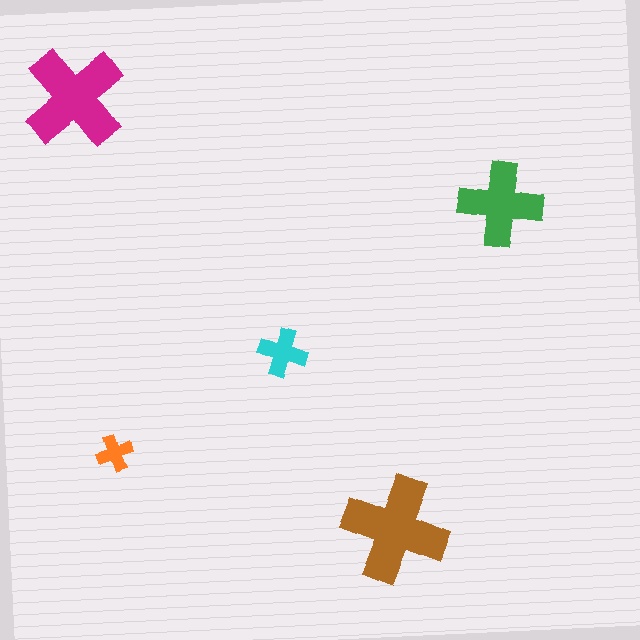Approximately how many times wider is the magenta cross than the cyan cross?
About 2 times wider.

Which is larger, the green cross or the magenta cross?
The magenta one.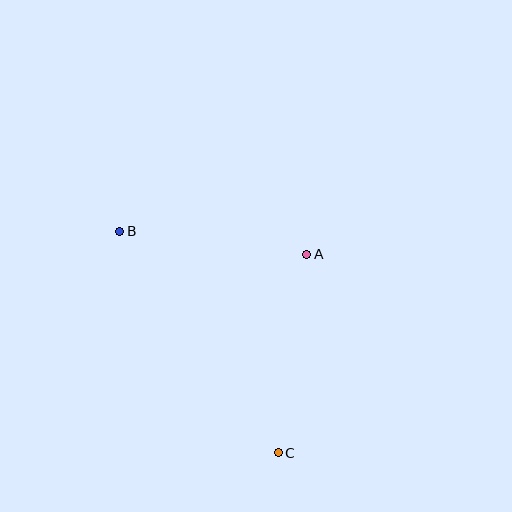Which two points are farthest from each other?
Points B and C are farthest from each other.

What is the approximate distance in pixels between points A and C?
The distance between A and C is approximately 201 pixels.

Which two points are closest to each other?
Points A and B are closest to each other.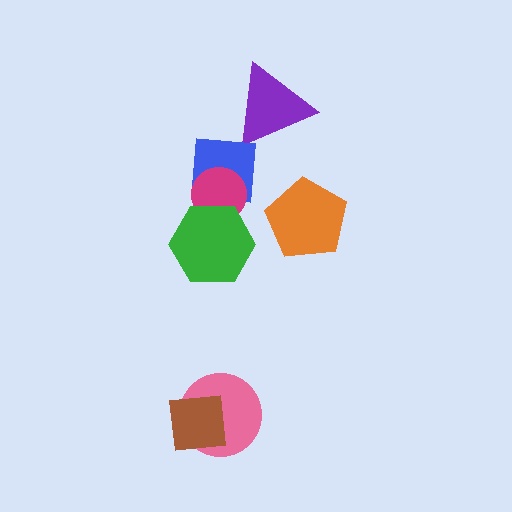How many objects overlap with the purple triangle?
0 objects overlap with the purple triangle.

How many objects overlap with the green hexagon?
1 object overlaps with the green hexagon.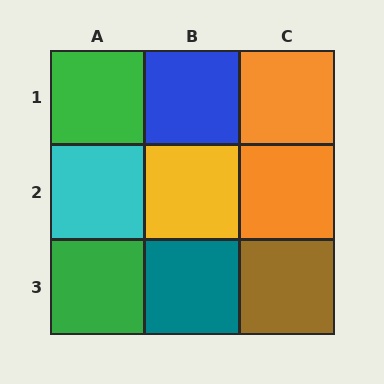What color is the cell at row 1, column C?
Orange.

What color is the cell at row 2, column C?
Orange.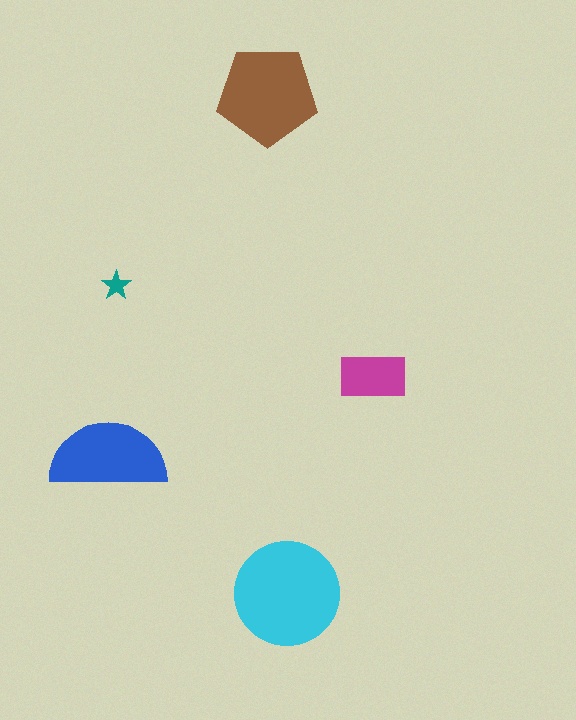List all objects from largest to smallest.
The cyan circle, the brown pentagon, the blue semicircle, the magenta rectangle, the teal star.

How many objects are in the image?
There are 5 objects in the image.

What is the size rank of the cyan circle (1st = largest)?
1st.